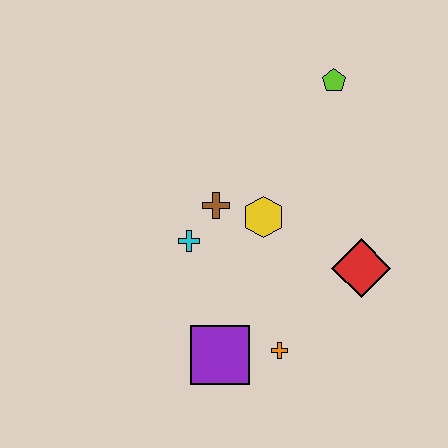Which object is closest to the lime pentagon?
The yellow hexagon is closest to the lime pentagon.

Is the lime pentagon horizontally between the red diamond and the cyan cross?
Yes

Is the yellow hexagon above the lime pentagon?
No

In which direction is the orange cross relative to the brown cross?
The orange cross is below the brown cross.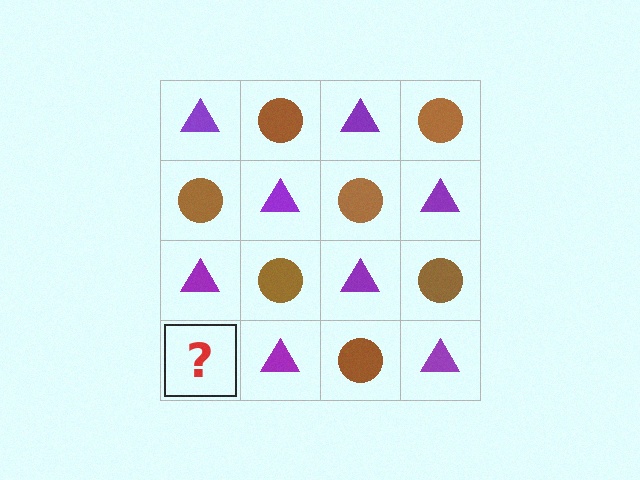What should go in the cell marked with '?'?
The missing cell should contain a brown circle.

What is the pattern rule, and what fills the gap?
The rule is that it alternates purple triangle and brown circle in a checkerboard pattern. The gap should be filled with a brown circle.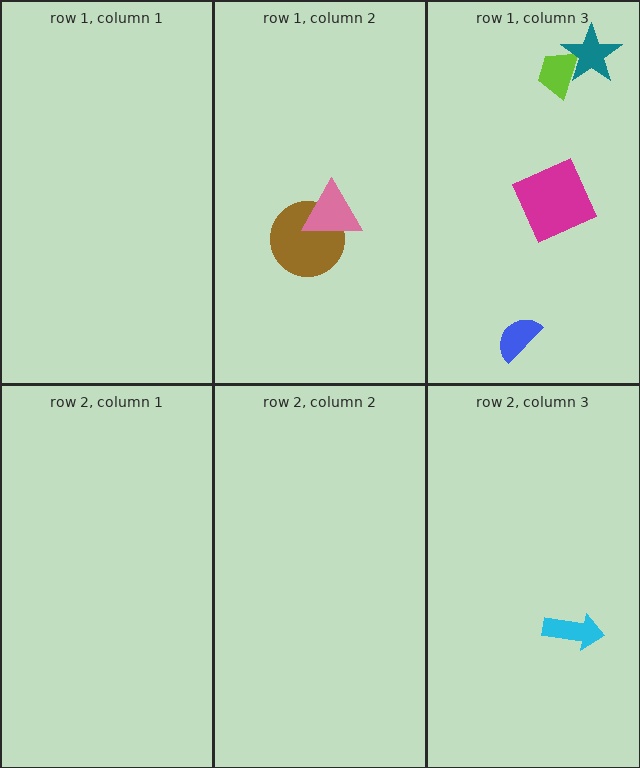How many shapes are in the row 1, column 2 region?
2.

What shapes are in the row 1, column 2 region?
The brown circle, the pink triangle.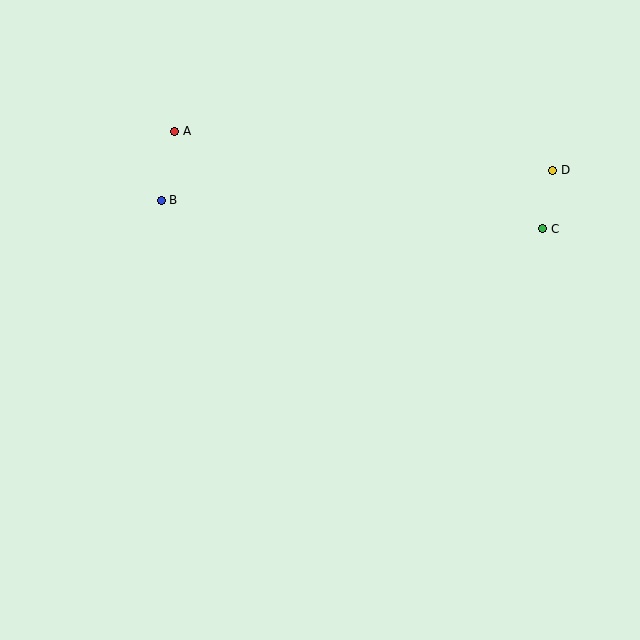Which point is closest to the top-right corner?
Point D is closest to the top-right corner.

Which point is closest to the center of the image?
Point B at (161, 200) is closest to the center.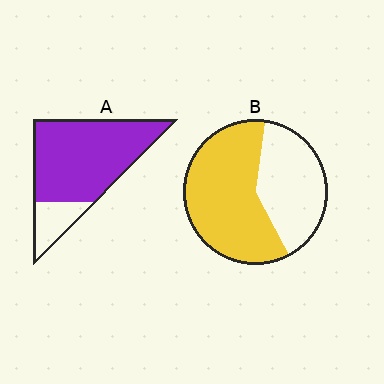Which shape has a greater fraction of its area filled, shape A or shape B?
Shape A.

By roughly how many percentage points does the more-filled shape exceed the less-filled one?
By roughly 20 percentage points (A over B).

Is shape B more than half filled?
Yes.